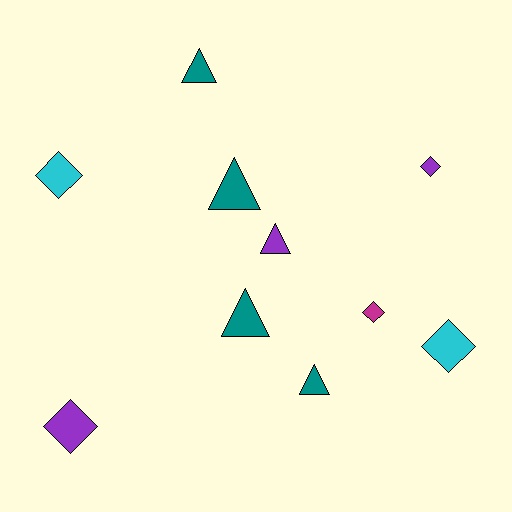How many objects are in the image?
There are 10 objects.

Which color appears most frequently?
Teal, with 4 objects.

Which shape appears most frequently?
Triangle, with 5 objects.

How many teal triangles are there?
There are 4 teal triangles.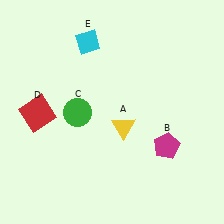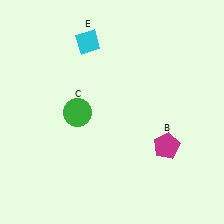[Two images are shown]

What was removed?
The yellow triangle (A), the red square (D) were removed in Image 2.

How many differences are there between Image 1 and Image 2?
There are 2 differences between the two images.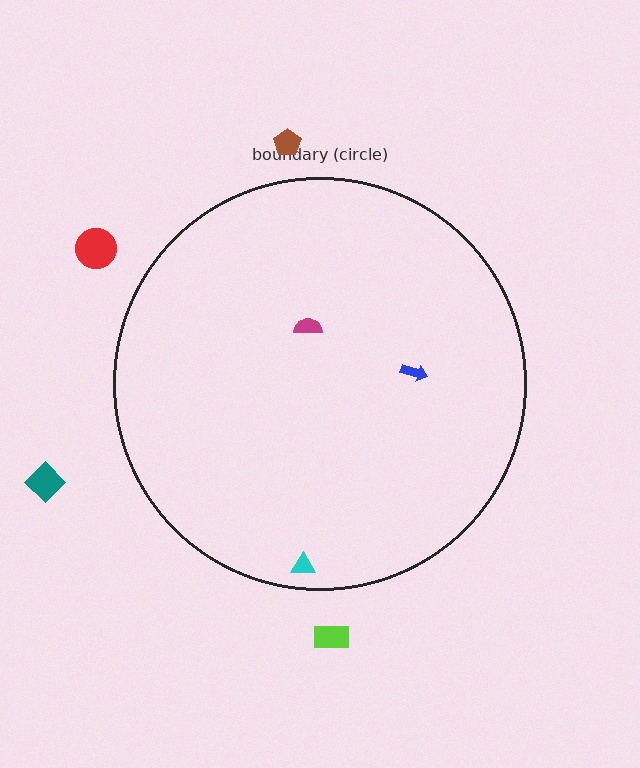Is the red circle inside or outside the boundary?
Outside.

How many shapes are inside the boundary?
3 inside, 4 outside.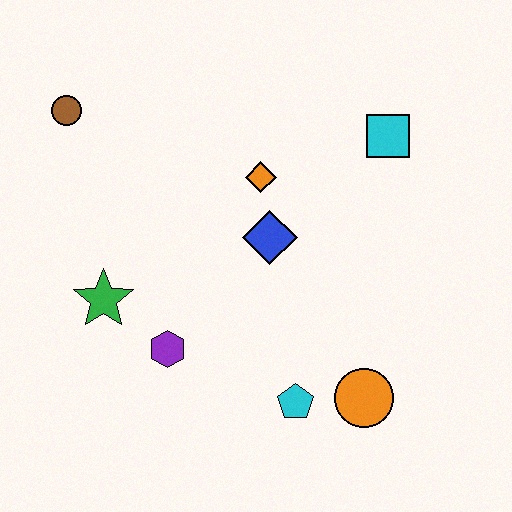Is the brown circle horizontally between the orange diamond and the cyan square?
No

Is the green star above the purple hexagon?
Yes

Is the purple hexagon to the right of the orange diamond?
No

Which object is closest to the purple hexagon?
The green star is closest to the purple hexagon.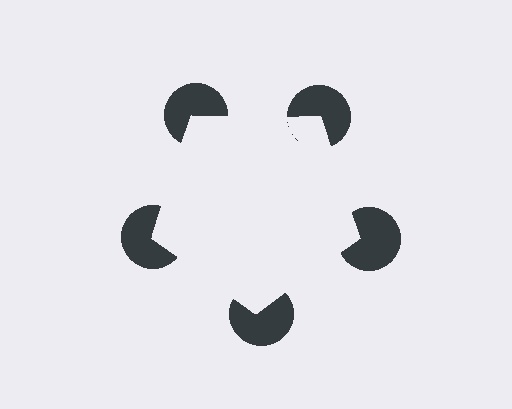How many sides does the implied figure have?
5 sides.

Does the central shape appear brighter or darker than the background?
It typically appears slightly brighter than the background, even though no actual brightness change is drawn.